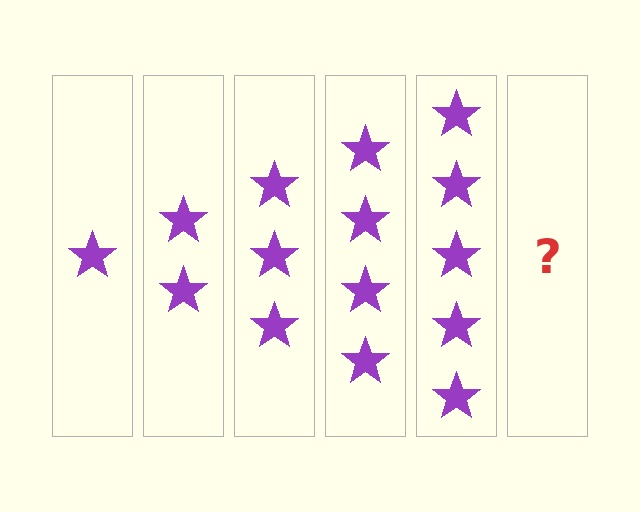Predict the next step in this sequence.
The next step is 6 stars.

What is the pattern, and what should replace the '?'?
The pattern is that each step adds one more star. The '?' should be 6 stars.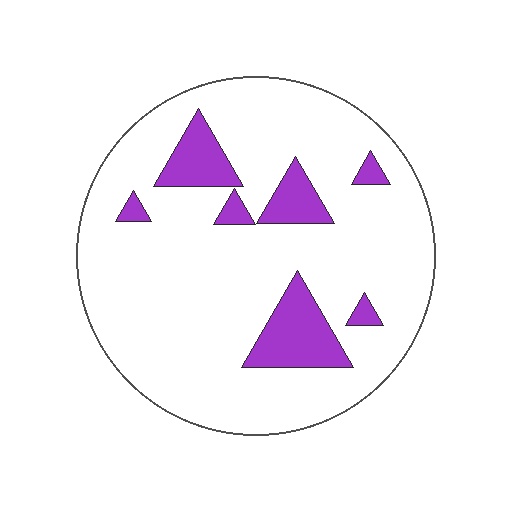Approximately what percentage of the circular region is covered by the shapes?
Approximately 15%.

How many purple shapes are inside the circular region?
7.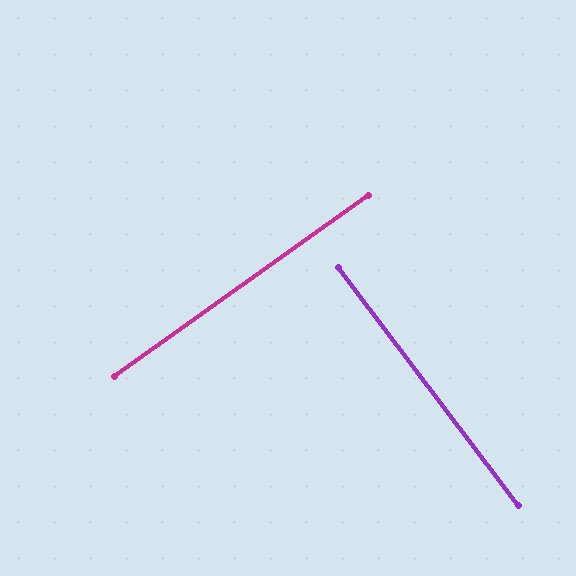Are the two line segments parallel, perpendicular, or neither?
Perpendicular — they meet at approximately 88°.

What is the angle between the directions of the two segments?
Approximately 88 degrees.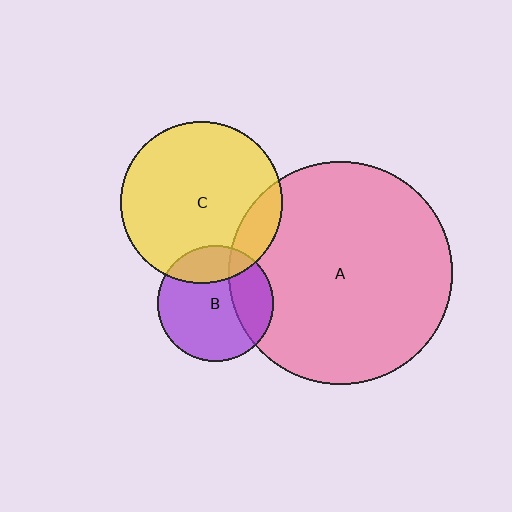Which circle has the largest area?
Circle A (pink).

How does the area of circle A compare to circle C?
Approximately 1.9 times.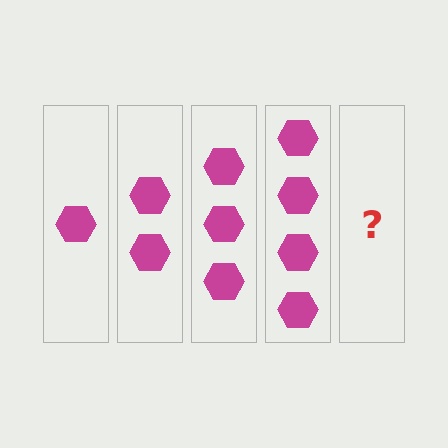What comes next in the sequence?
The next element should be 5 hexagons.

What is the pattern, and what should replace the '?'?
The pattern is that each step adds one more hexagon. The '?' should be 5 hexagons.